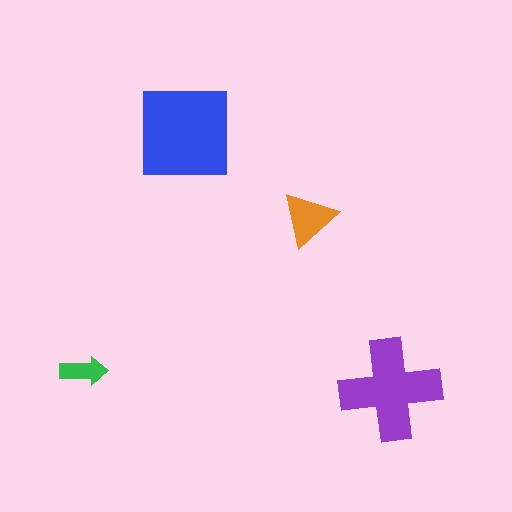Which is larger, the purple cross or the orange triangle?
The purple cross.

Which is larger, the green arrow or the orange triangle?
The orange triangle.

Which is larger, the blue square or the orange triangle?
The blue square.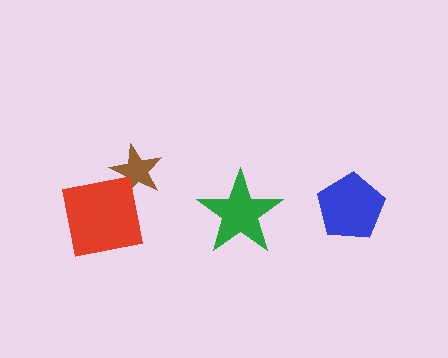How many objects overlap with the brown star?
1 object overlaps with the brown star.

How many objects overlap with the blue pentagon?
0 objects overlap with the blue pentagon.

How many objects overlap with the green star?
0 objects overlap with the green star.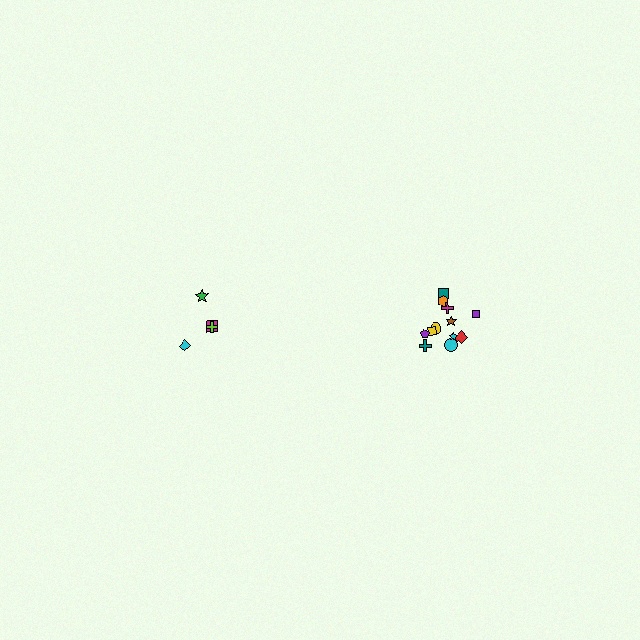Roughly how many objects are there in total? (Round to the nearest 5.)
Roughly 15 objects in total.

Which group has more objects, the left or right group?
The right group.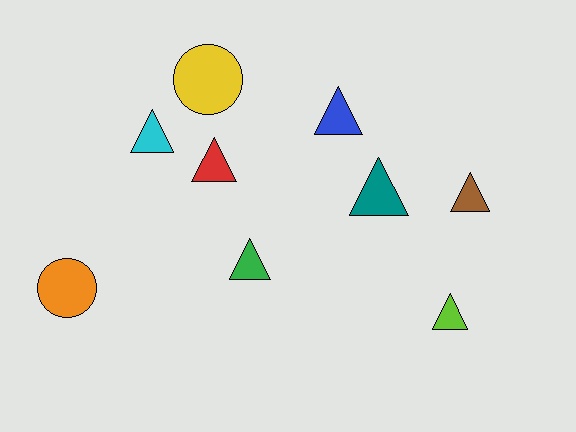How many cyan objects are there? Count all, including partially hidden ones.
There is 1 cyan object.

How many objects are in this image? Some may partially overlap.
There are 9 objects.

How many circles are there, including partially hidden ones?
There are 2 circles.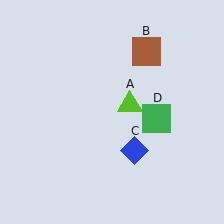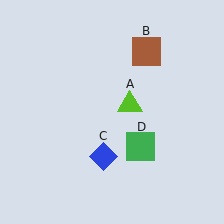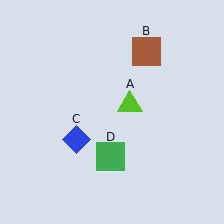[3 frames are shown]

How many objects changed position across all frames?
2 objects changed position: blue diamond (object C), green square (object D).